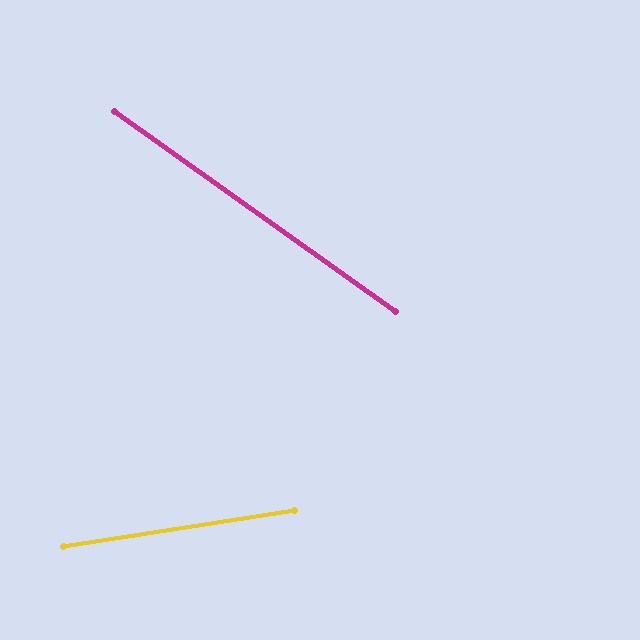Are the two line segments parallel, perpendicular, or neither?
Neither parallel nor perpendicular — they differ by about 44°.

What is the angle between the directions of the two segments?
Approximately 44 degrees.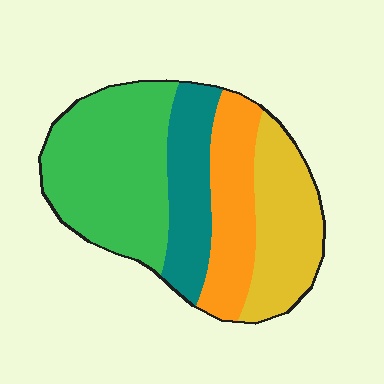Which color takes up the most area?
Green, at roughly 40%.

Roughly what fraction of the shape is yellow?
Yellow takes up about one quarter (1/4) of the shape.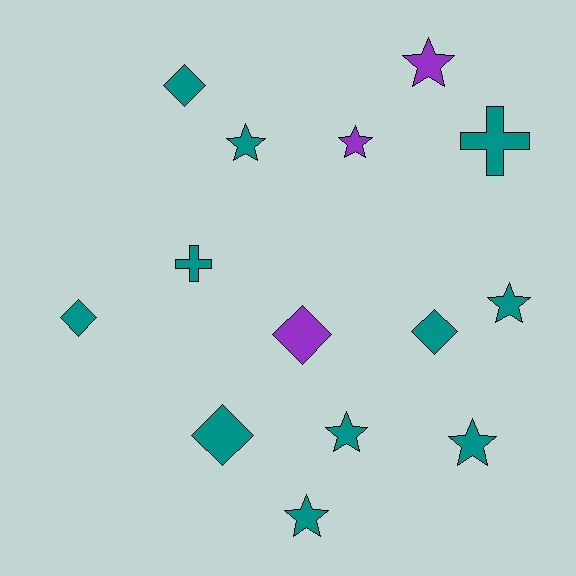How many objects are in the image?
There are 14 objects.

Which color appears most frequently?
Teal, with 11 objects.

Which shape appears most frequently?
Star, with 7 objects.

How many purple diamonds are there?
There is 1 purple diamond.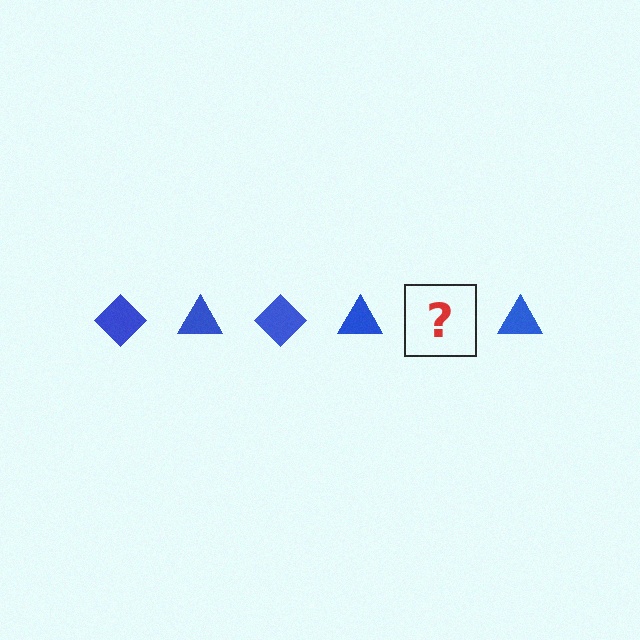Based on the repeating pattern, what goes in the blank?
The blank should be a blue diamond.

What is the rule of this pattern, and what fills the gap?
The rule is that the pattern cycles through diamond, triangle shapes in blue. The gap should be filled with a blue diamond.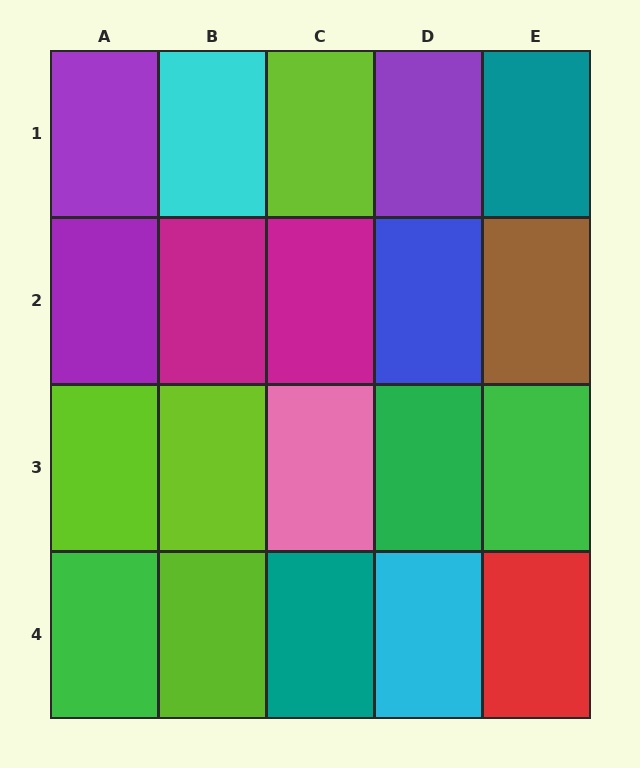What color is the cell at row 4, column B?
Lime.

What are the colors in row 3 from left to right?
Lime, lime, pink, green, green.